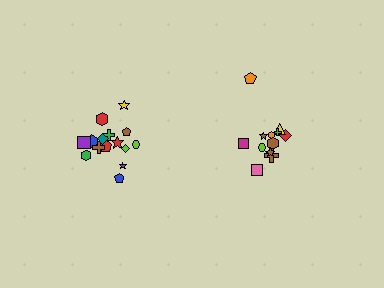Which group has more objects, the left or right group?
The left group.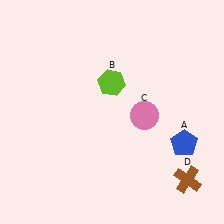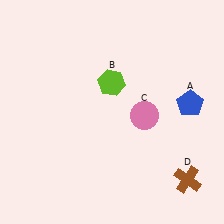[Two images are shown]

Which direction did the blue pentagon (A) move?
The blue pentagon (A) moved up.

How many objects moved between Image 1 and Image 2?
1 object moved between the two images.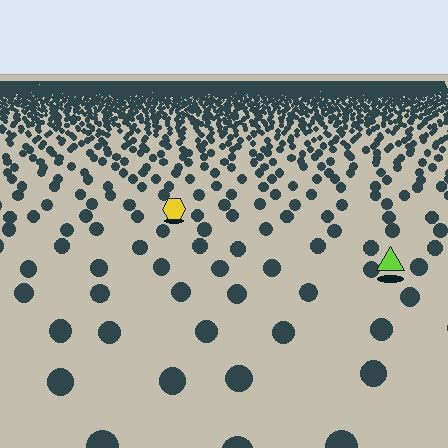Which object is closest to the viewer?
The lime triangle is closest. The texture marks near it are larger and more spread out.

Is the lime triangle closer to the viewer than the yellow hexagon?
Yes. The lime triangle is closer — you can tell from the texture gradient: the ground texture is coarser near it.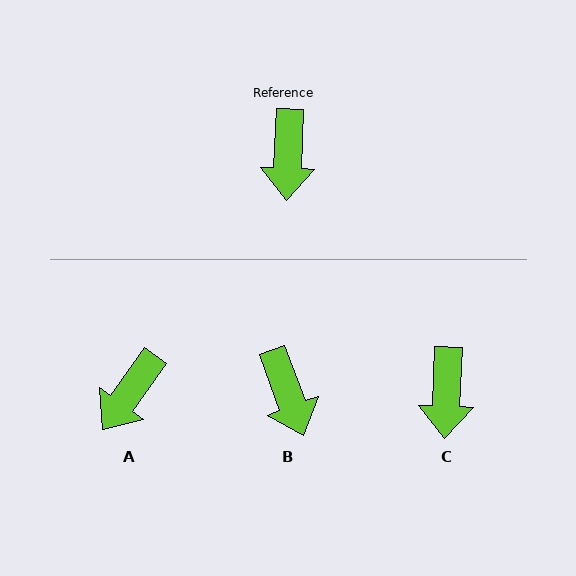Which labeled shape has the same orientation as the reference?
C.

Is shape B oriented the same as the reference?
No, it is off by about 23 degrees.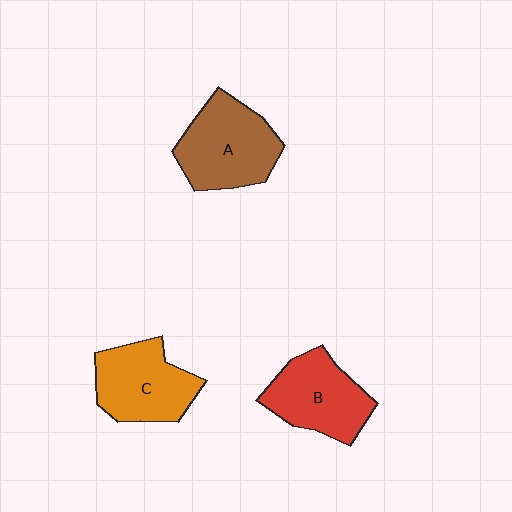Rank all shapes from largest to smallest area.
From largest to smallest: A (brown), C (orange), B (red).